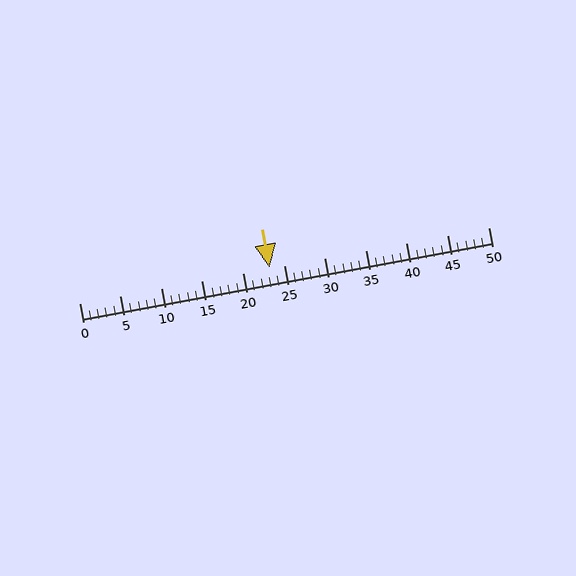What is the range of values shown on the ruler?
The ruler shows values from 0 to 50.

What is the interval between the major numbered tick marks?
The major tick marks are spaced 5 units apart.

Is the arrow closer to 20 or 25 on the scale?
The arrow is closer to 25.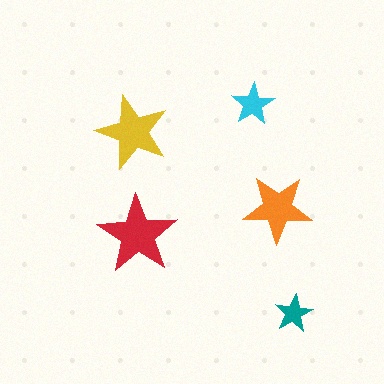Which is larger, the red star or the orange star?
The red one.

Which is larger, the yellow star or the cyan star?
The yellow one.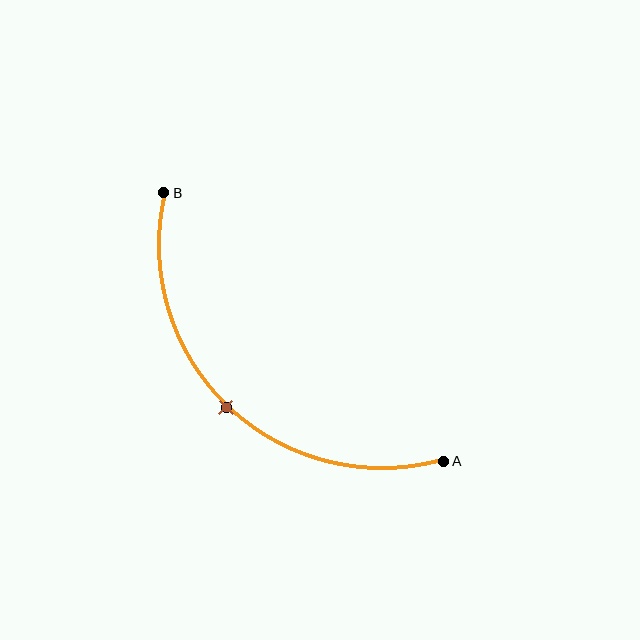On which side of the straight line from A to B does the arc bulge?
The arc bulges below and to the left of the straight line connecting A and B.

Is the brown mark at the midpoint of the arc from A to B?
Yes. The brown mark lies on the arc at equal arc-length from both A and B — it is the arc midpoint.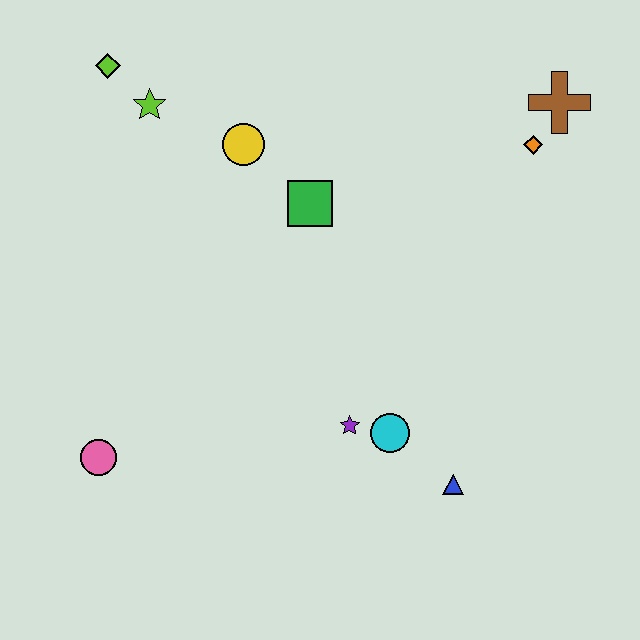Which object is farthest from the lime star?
The blue triangle is farthest from the lime star.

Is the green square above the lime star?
No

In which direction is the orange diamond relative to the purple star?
The orange diamond is above the purple star.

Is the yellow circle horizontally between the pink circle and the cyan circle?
Yes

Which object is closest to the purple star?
The cyan circle is closest to the purple star.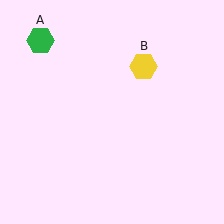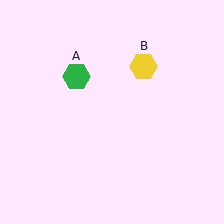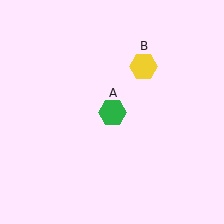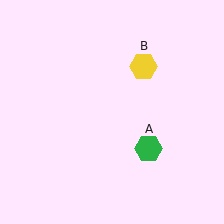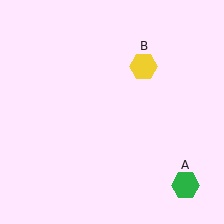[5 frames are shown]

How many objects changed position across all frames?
1 object changed position: green hexagon (object A).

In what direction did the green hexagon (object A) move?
The green hexagon (object A) moved down and to the right.